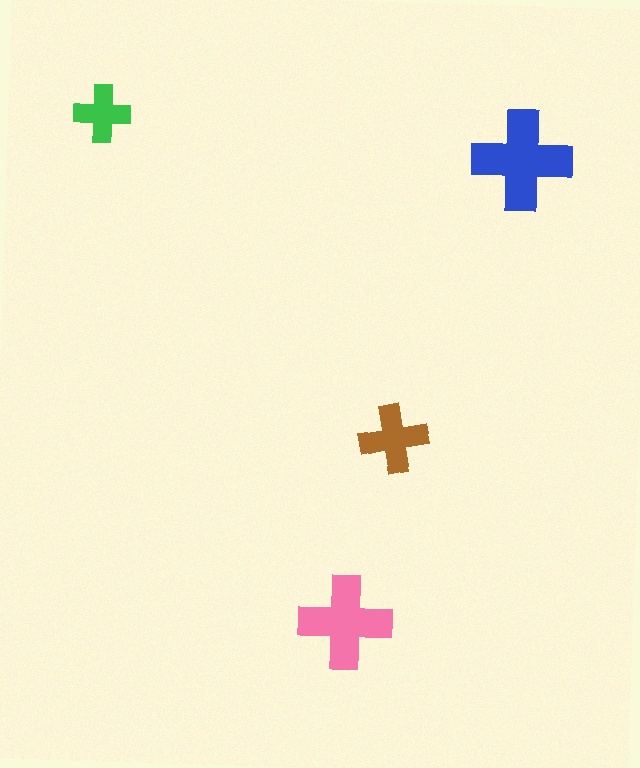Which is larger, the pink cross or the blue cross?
The blue one.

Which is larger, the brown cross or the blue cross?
The blue one.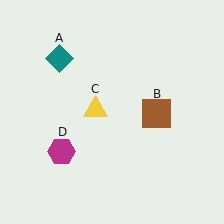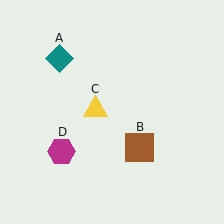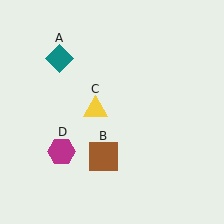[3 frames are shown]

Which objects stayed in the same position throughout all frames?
Teal diamond (object A) and yellow triangle (object C) and magenta hexagon (object D) remained stationary.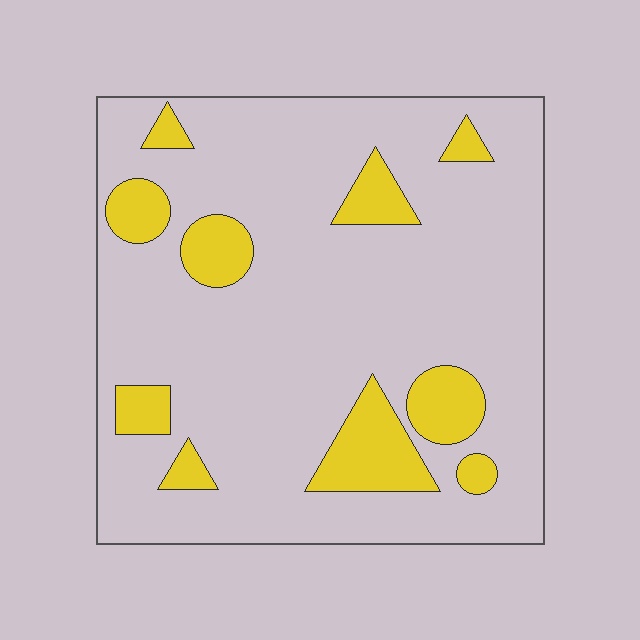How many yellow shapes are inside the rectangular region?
10.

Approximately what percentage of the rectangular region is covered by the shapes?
Approximately 15%.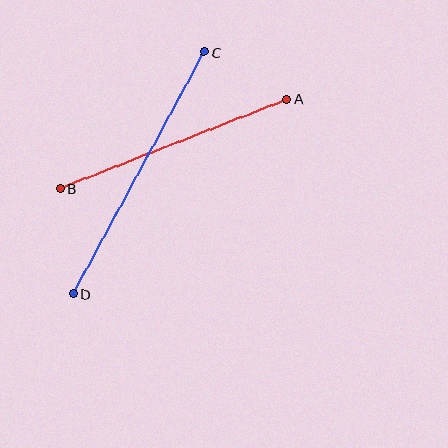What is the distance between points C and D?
The distance is approximately 275 pixels.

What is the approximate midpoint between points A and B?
The midpoint is at approximately (174, 144) pixels.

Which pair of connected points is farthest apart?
Points C and D are farthest apart.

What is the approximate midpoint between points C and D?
The midpoint is at approximately (139, 173) pixels.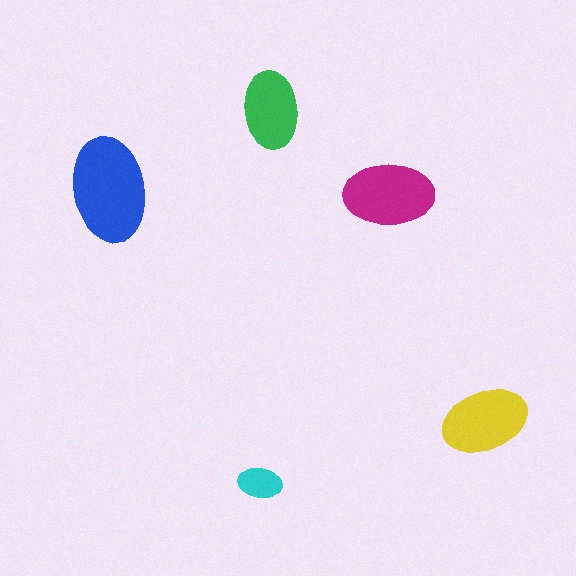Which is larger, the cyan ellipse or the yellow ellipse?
The yellow one.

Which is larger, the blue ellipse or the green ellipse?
The blue one.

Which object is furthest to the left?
The blue ellipse is leftmost.